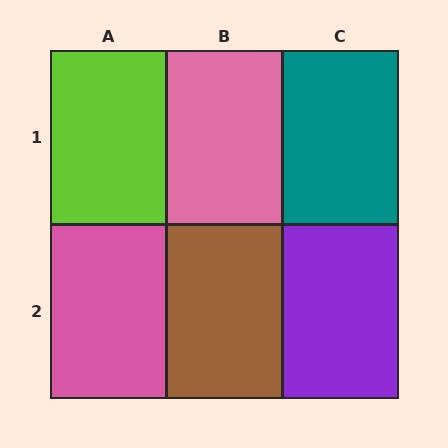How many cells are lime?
1 cell is lime.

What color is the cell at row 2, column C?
Purple.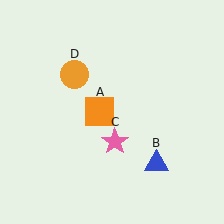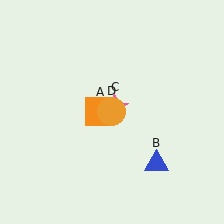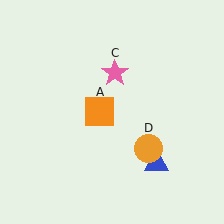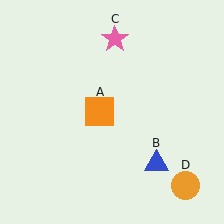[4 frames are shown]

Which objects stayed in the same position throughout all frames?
Orange square (object A) and blue triangle (object B) remained stationary.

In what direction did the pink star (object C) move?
The pink star (object C) moved up.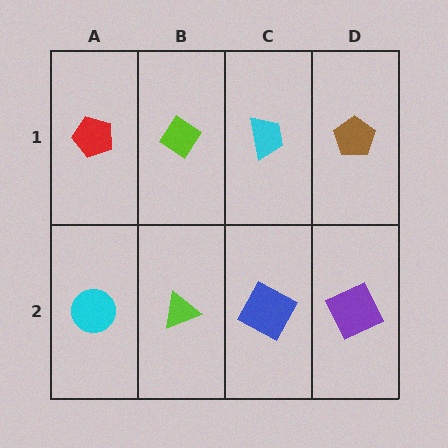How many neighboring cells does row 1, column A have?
2.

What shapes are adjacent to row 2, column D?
A brown pentagon (row 1, column D), a blue square (row 2, column C).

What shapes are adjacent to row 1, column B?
A lime triangle (row 2, column B), a red pentagon (row 1, column A), a cyan trapezoid (row 1, column C).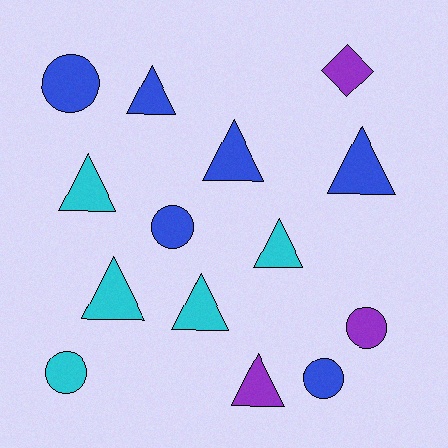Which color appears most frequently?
Blue, with 6 objects.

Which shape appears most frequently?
Triangle, with 8 objects.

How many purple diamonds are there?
There is 1 purple diamond.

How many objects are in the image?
There are 14 objects.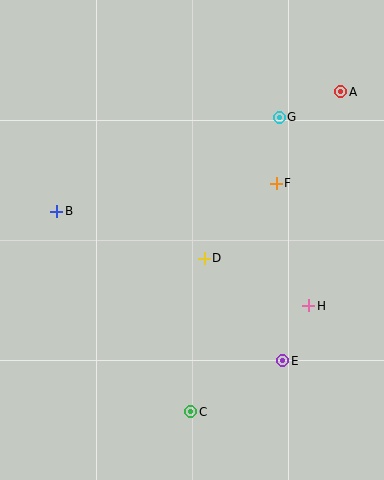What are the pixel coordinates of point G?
Point G is at (279, 117).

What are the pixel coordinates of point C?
Point C is at (191, 412).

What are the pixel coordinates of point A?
Point A is at (341, 92).